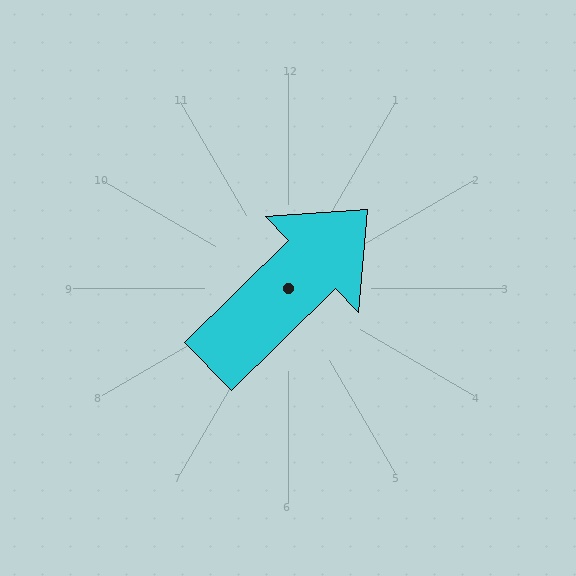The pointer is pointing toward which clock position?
Roughly 2 o'clock.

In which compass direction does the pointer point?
Northeast.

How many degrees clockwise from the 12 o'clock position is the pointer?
Approximately 46 degrees.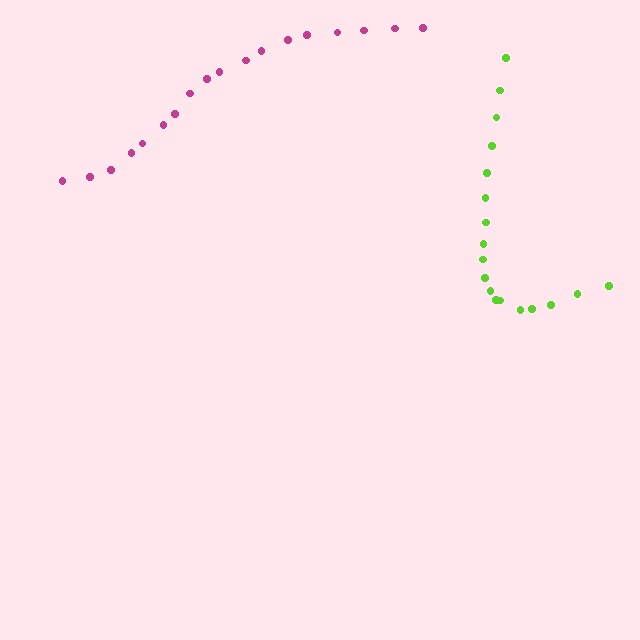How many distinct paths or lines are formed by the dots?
There are 2 distinct paths.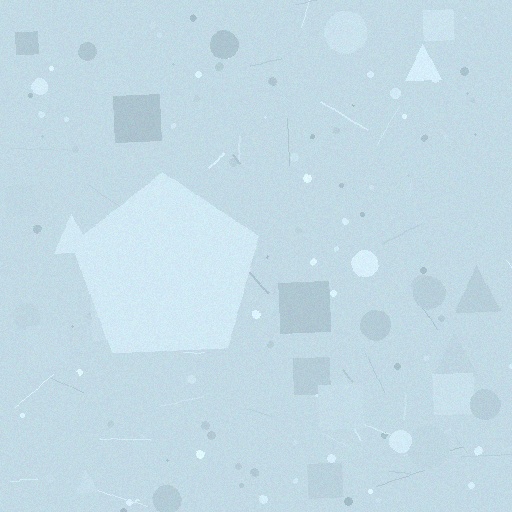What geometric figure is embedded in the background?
A pentagon is embedded in the background.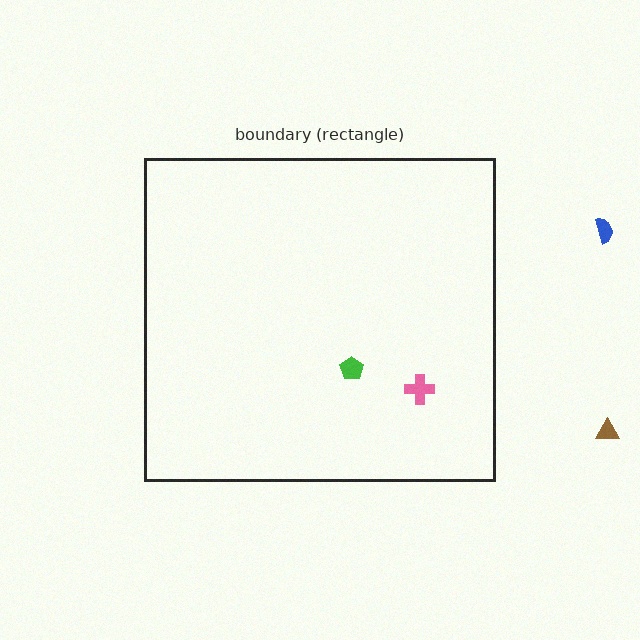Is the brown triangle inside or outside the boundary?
Outside.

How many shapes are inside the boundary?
2 inside, 2 outside.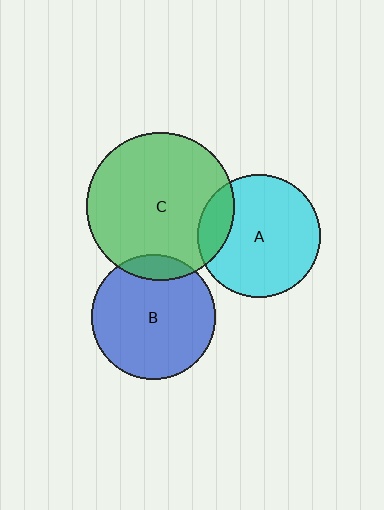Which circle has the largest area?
Circle C (green).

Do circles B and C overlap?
Yes.